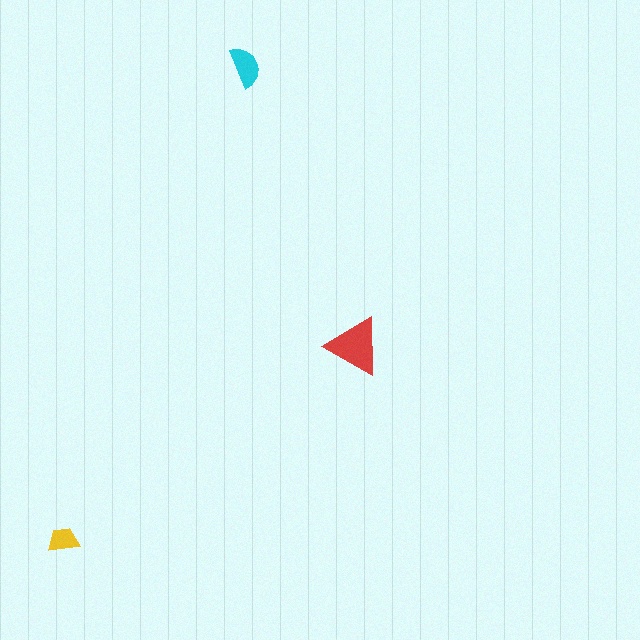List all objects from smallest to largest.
The yellow trapezoid, the cyan semicircle, the red triangle.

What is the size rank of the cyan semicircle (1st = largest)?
2nd.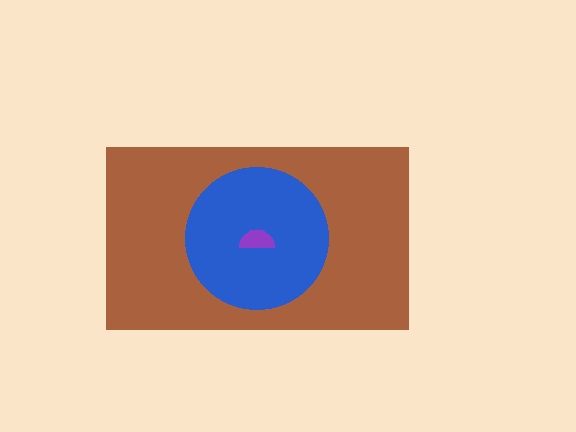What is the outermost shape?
The brown rectangle.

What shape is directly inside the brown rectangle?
The blue circle.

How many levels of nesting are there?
3.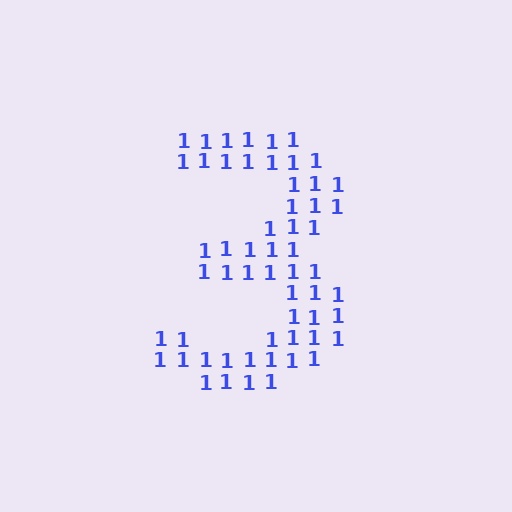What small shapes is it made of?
It is made of small digit 1's.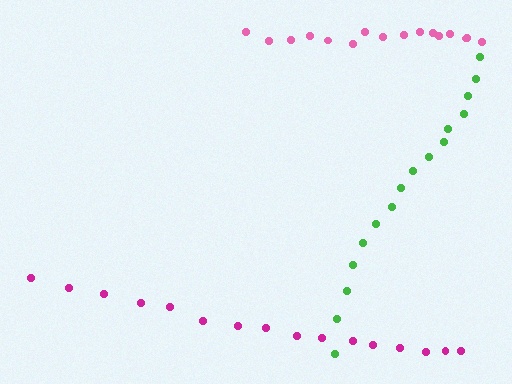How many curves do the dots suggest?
There are 3 distinct paths.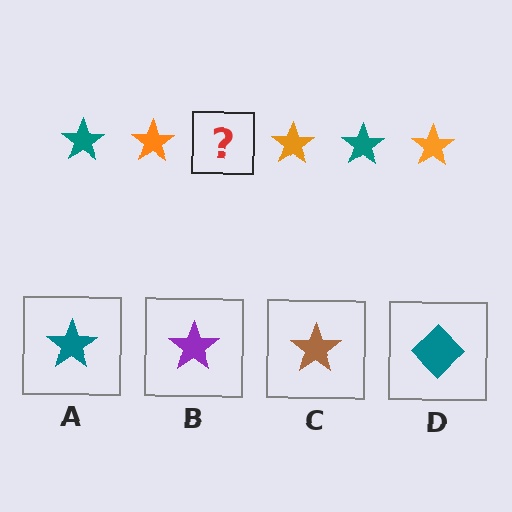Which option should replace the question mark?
Option A.